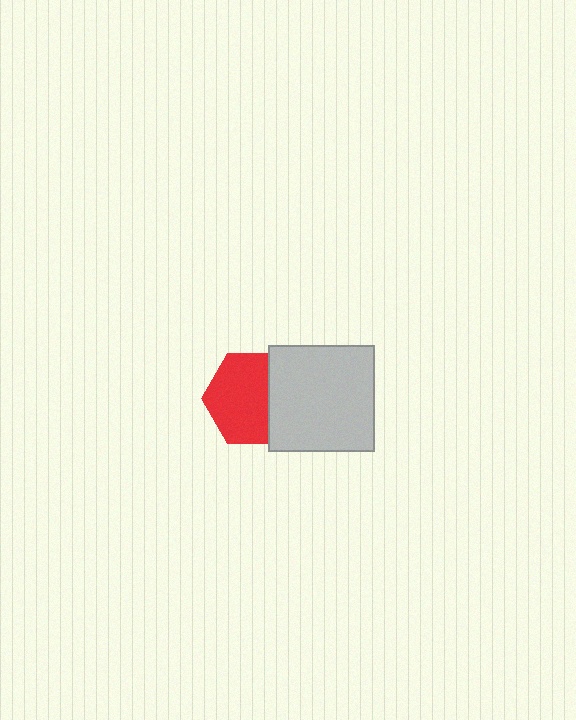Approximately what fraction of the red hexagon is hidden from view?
Roughly 32% of the red hexagon is hidden behind the light gray square.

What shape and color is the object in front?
The object in front is a light gray square.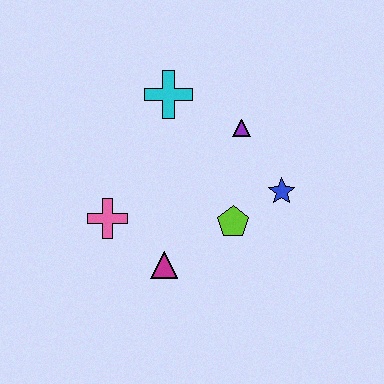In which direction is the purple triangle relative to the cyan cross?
The purple triangle is to the right of the cyan cross.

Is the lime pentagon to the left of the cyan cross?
No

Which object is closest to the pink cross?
The magenta triangle is closest to the pink cross.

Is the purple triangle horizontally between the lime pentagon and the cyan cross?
No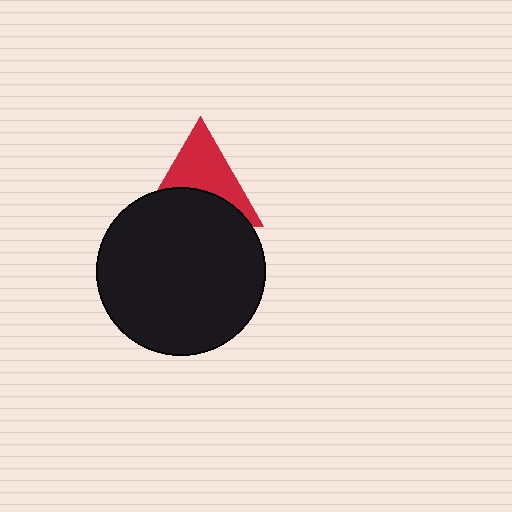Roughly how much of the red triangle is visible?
About half of it is visible (roughly 53%).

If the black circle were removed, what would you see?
You would see the complete red triangle.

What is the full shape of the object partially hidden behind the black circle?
The partially hidden object is a red triangle.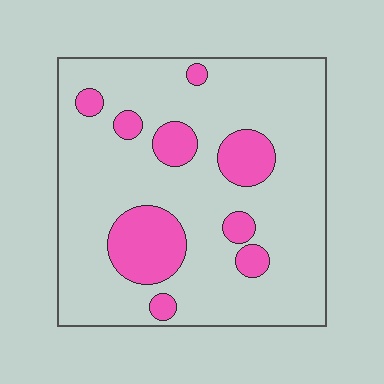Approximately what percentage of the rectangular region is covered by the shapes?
Approximately 20%.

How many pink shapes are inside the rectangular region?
9.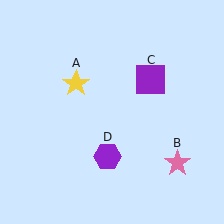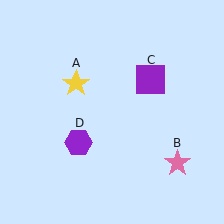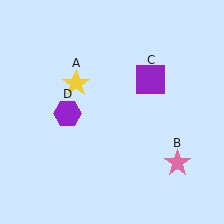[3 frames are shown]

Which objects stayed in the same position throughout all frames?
Yellow star (object A) and pink star (object B) and purple square (object C) remained stationary.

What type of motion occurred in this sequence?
The purple hexagon (object D) rotated clockwise around the center of the scene.